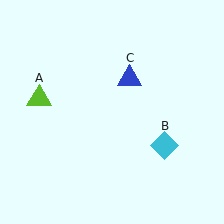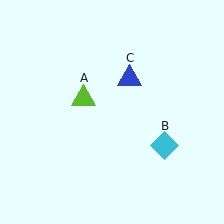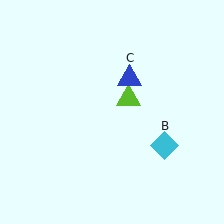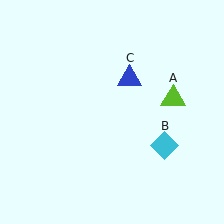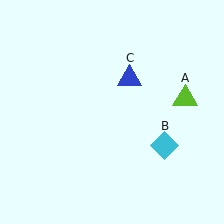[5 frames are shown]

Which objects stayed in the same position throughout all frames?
Cyan diamond (object B) and blue triangle (object C) remained stationary.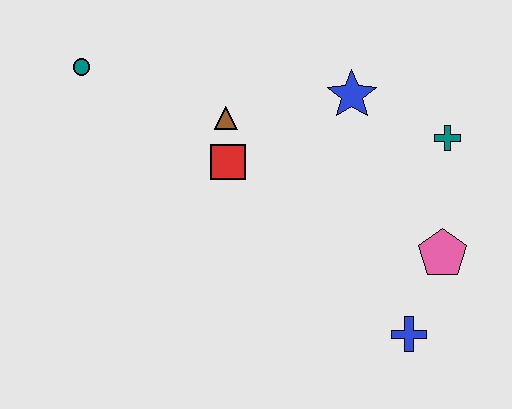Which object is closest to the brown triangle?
The red square is closest to the brown triangle.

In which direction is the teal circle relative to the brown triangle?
The teal circle is to the left of the brown triangle.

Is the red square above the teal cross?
No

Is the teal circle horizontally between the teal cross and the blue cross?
No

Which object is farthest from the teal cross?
The teal circle is farthest from the teal cross.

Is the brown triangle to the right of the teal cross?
No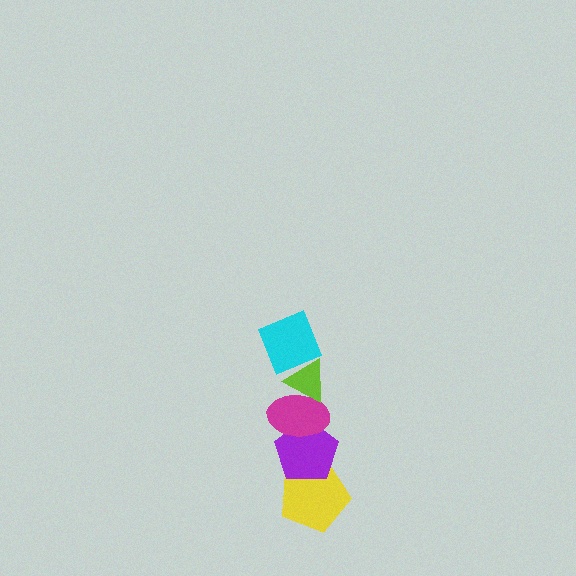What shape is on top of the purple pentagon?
The magenta ellipse is on top of the purple pentagon.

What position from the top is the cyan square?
The cyan square is 1st from the top.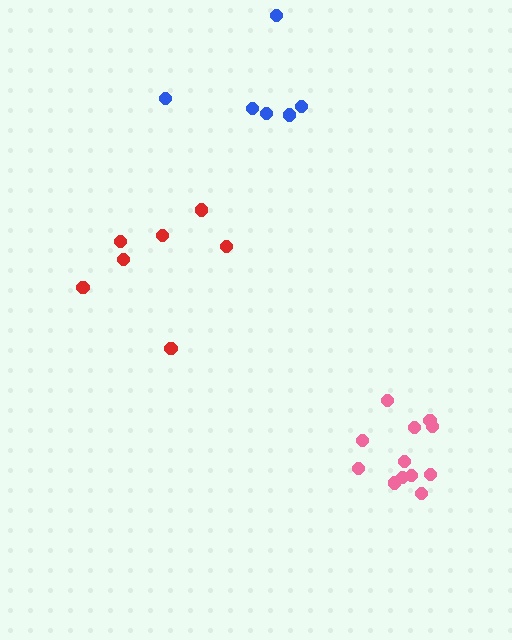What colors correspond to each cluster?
The clusters are colored: red, pink, blue.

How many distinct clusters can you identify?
There are 3 distinct clusters.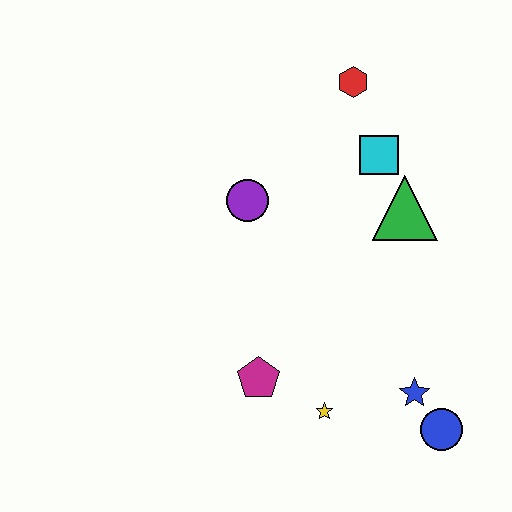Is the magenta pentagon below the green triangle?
Yes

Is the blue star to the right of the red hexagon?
Yes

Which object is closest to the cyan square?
The green triangle is closest to the cyan square.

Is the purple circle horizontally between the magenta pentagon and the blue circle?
No